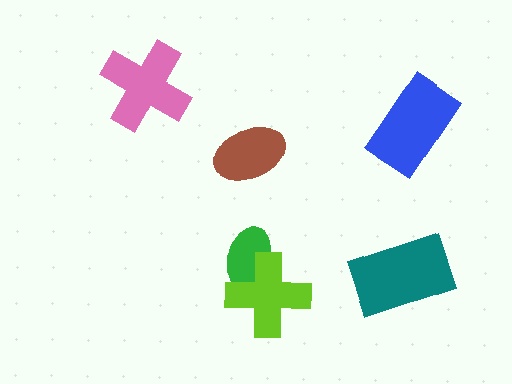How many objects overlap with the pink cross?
0 objects overlap with the pink cross.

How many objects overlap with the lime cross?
1 object overlaps with the lime cross.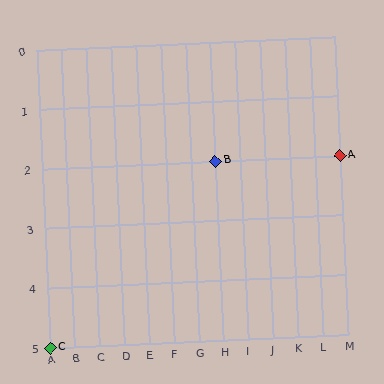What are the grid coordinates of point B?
Point B is at grid coordinates (H, 2).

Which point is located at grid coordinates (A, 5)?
Point C is at (A, 5).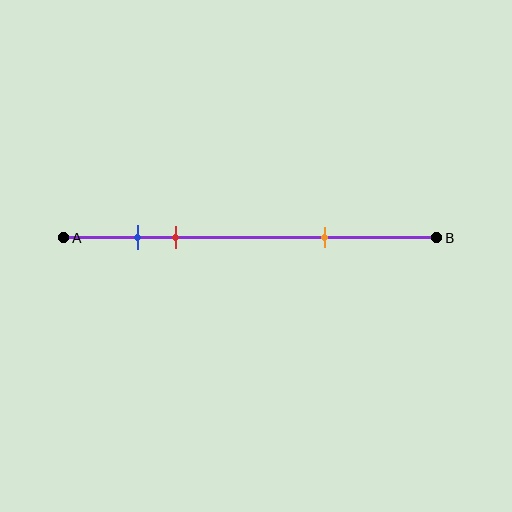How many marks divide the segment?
There are 3 marks dividing the segment.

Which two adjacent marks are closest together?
The blue and red marks are the closest adjacent pair.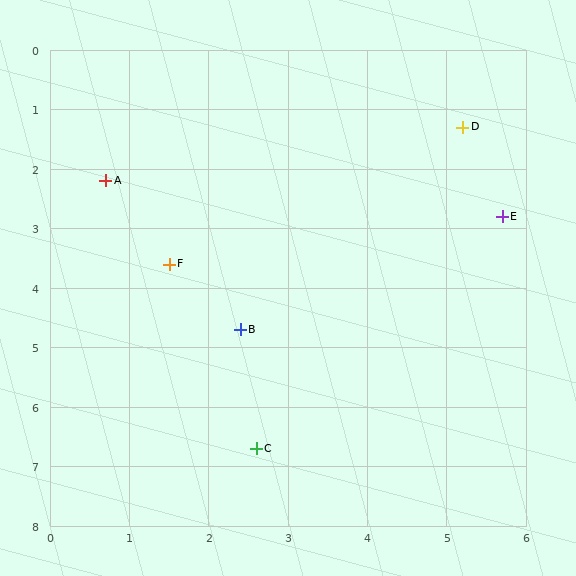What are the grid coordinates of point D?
Point D is at approximately (5.2, 1.3).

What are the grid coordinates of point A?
Point A is at approximately (0.7, 2.2).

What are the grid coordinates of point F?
Point F is at approximately (1.5, 3.6).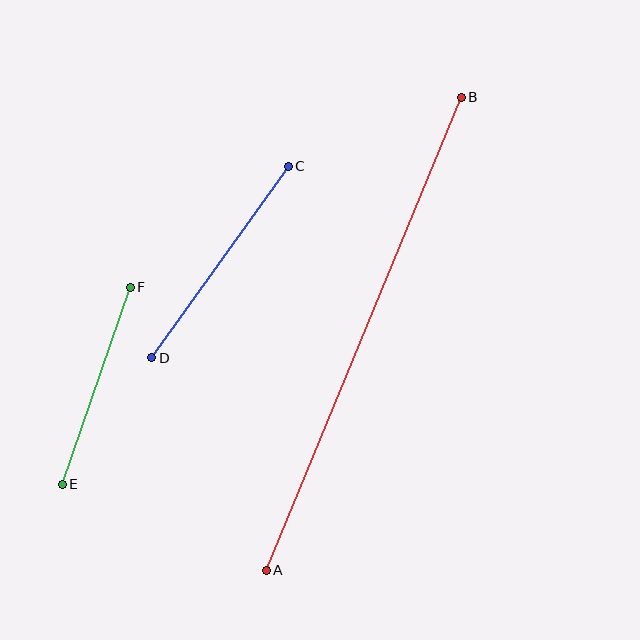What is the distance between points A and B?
The distance is approximately 511 pixels.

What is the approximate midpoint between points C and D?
The midpoint is at approximately (220, 262) pixels.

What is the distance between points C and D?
The distance is approximately 235 pixels.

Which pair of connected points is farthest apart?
Points A and B are farthest apart.